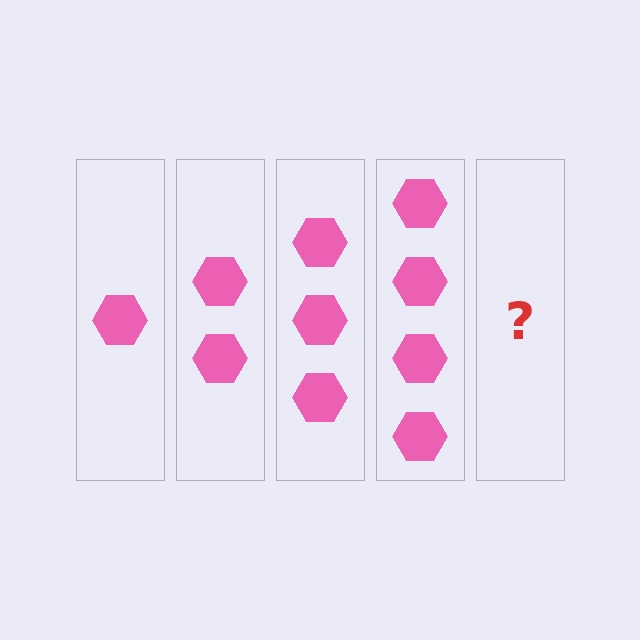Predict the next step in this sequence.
The next step is 5 hexagons.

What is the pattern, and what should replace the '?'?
The pattern is that each step adds one more hexagon. The '?' should be 5 hexagons.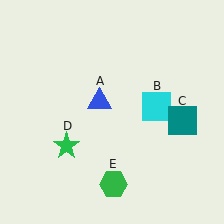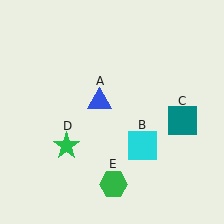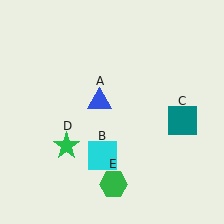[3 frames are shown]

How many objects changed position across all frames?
1 object changed position: cyan square (object B).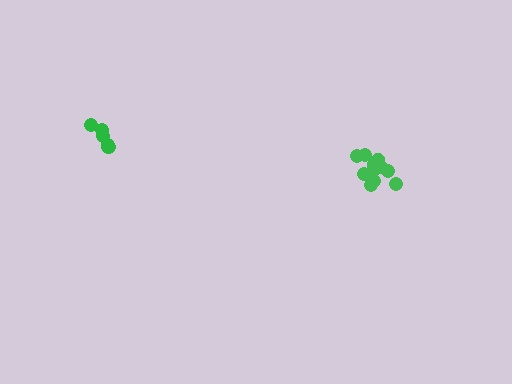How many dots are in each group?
Group 1: 11 dots, Group 2: 6 dots (17 total).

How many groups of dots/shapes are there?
There are 2 groups.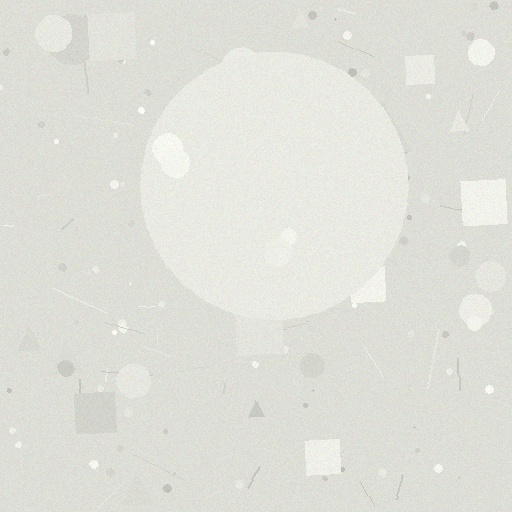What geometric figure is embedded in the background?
A circle is embedded in the background.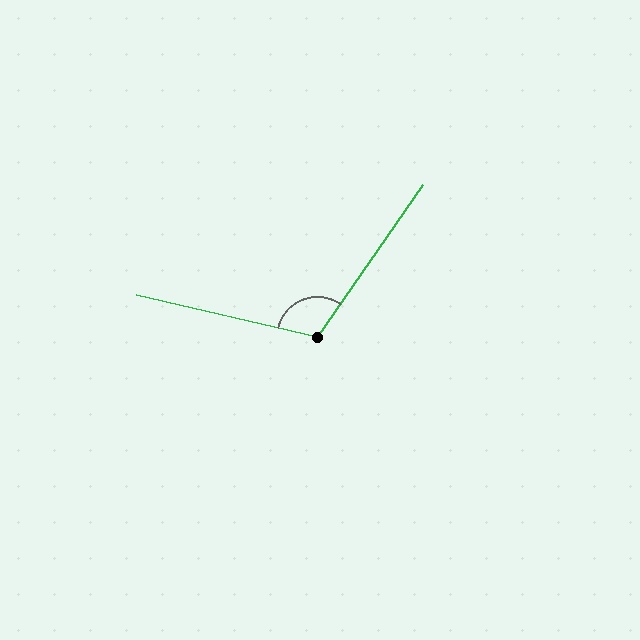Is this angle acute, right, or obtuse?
It is obtuse.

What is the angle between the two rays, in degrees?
Approximately 112 degrees.